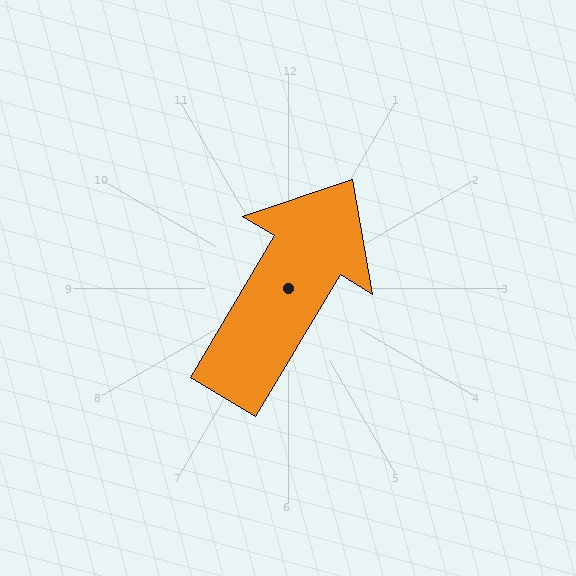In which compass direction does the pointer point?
Northeast.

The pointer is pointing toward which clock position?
Roughly 1 o'clock.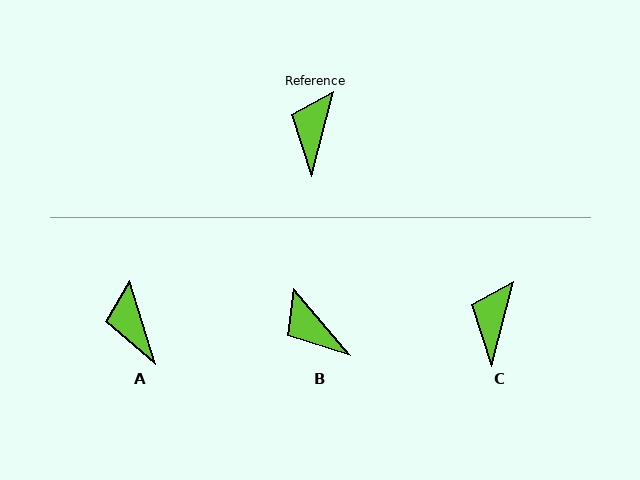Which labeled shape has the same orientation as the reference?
C.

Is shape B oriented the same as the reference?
No, it is off by about 55 degrees.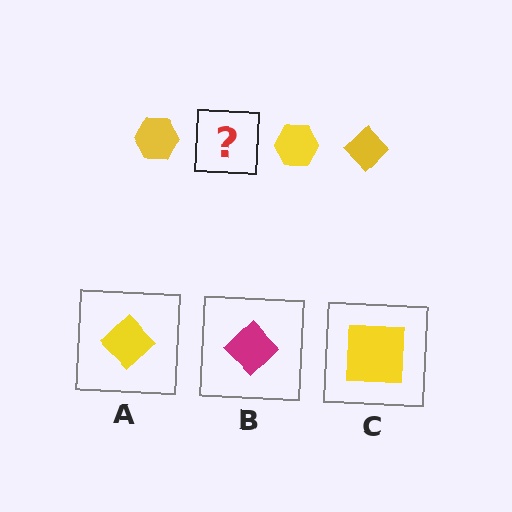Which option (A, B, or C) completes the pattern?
A.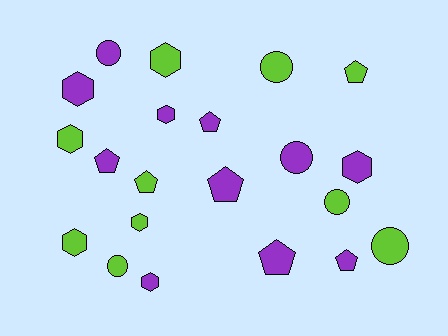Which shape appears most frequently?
Hexagon, with 8 objects.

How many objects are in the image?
There are 21 objects.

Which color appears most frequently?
Purple, with 11 objects.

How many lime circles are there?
There are 4 lime circles.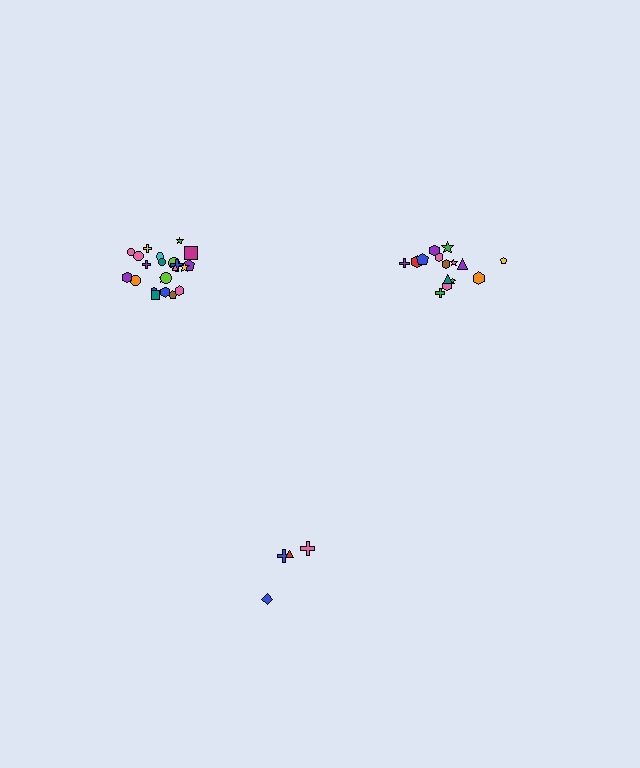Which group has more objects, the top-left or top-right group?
The top-left group.